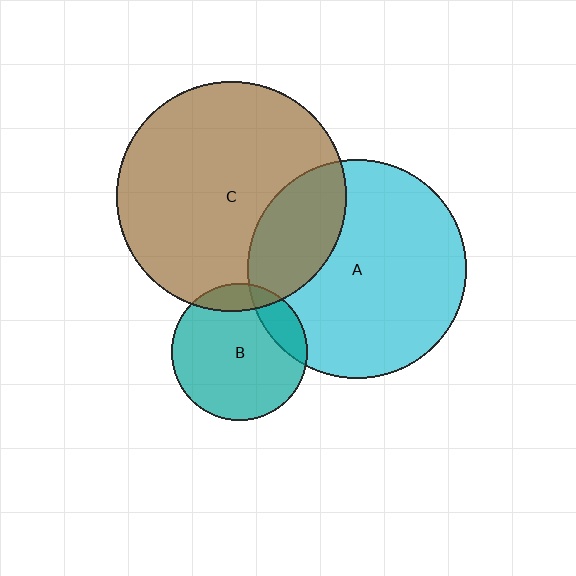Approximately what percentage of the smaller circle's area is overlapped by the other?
Approximately 25%.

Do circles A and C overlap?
Yes.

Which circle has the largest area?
Circle C (brown).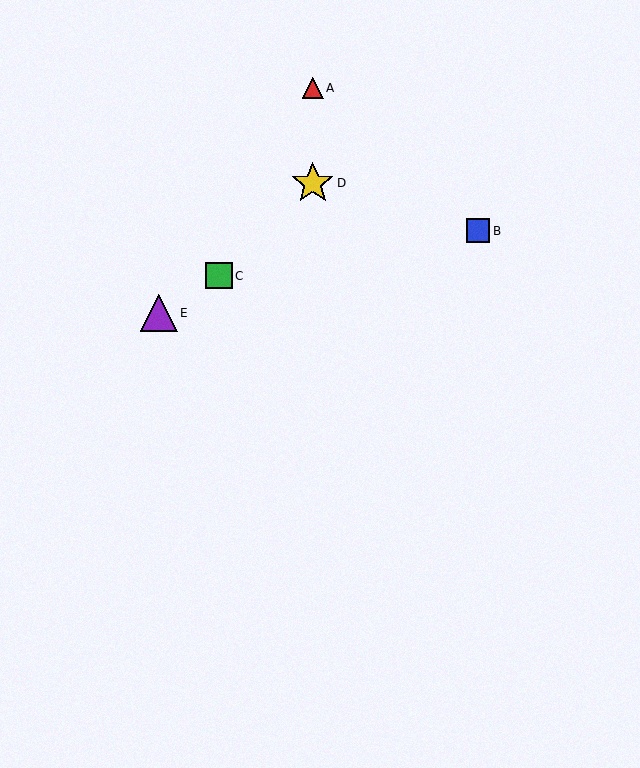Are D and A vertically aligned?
Yes, both are at x≈313.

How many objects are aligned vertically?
2 objects (A, D) are aligned vertically.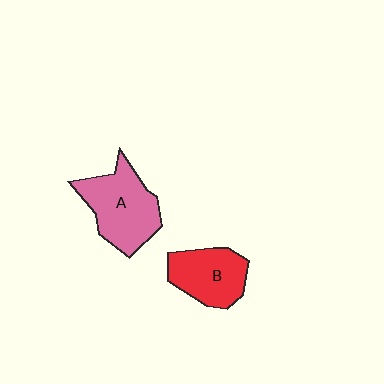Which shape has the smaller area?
Shape B (red).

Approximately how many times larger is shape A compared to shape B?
Approximately 1.3 times.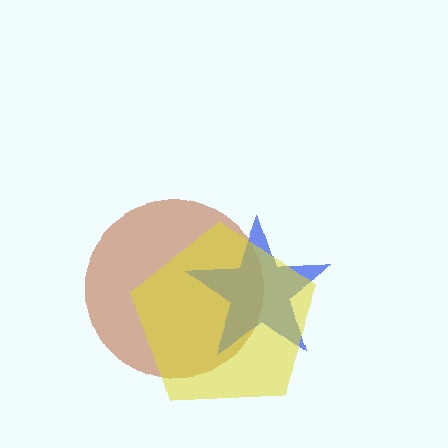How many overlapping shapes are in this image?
There are 3 overlapping shapes in the image.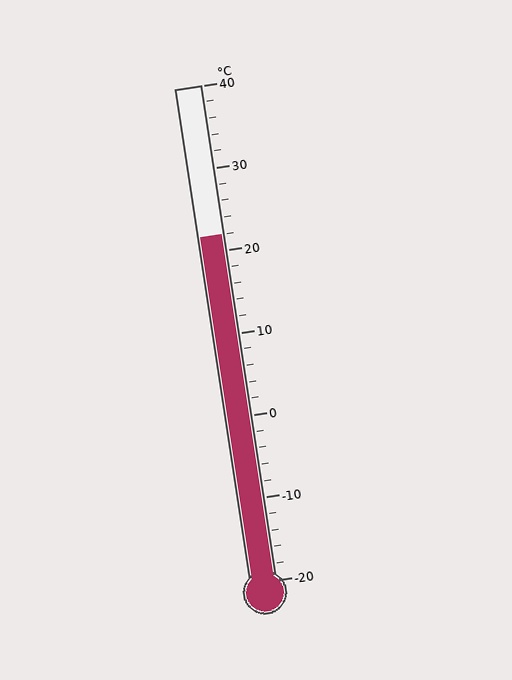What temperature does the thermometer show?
The thermometer shows approximately 22°C.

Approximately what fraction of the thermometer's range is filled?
The thermometer is filled to approximately 70% of its range.